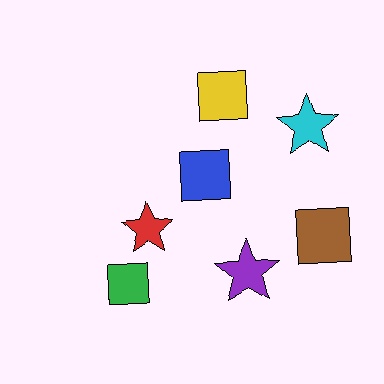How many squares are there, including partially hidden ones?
There are 4 squares.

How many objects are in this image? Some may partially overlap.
There are 7 objects.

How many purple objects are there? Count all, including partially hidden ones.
There is 1 purple object.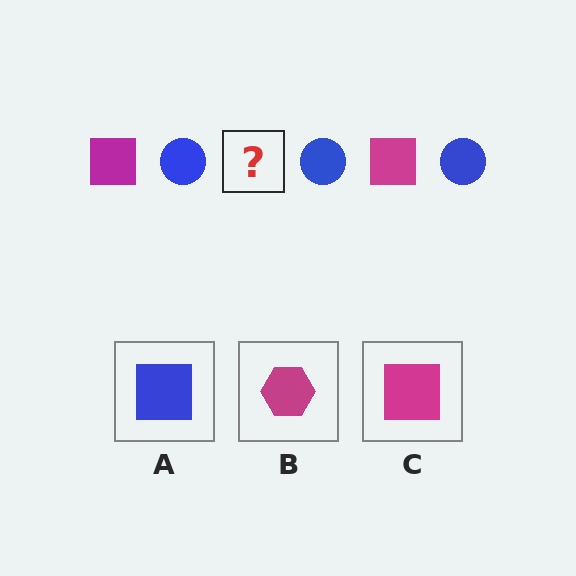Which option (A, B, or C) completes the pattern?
C.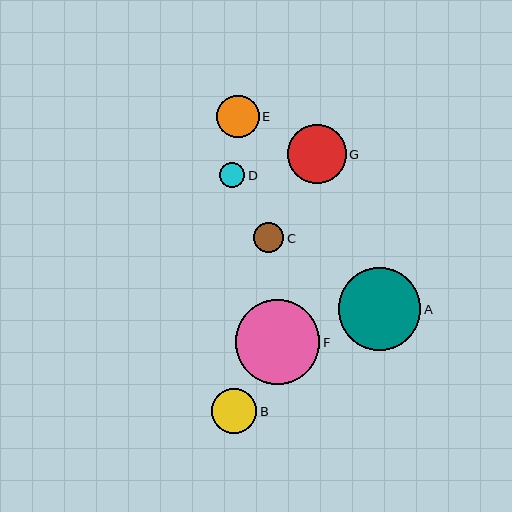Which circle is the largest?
Circle F is the largest with a size of approximately 85 pixels.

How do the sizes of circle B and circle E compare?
Circle B and circle E are approximately the same size.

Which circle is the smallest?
Circle D is the smallest with a size of approximately 25 pixels.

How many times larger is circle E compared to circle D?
Circle E is approximately 1.7 times the size of circle D.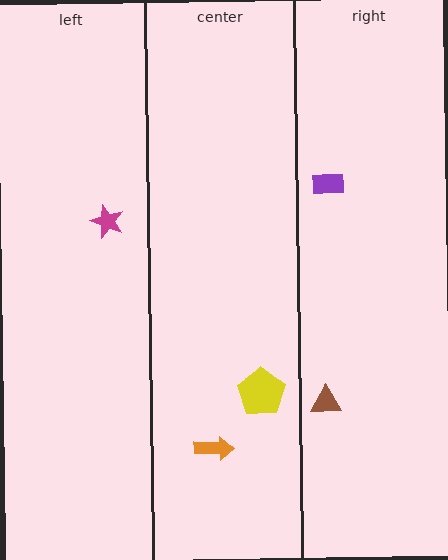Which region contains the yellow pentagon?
The center region.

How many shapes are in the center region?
2.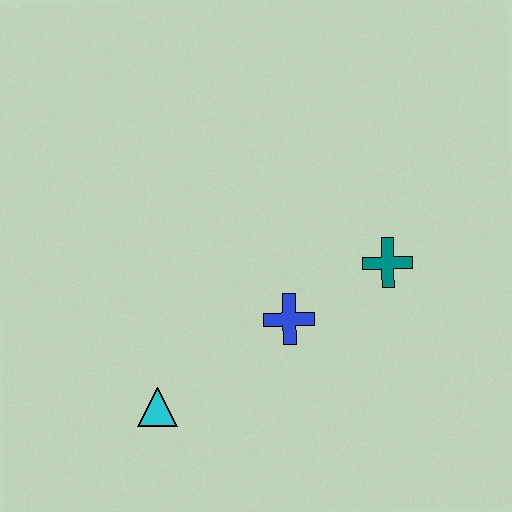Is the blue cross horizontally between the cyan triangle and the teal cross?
Yes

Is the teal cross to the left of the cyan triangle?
No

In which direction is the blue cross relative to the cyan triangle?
The blue cross is to the right of the cyan triangle.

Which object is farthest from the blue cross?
The cyan triangle is farthest from the blue cross.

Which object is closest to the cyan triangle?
The blue cross is closest to the cyan triangle.